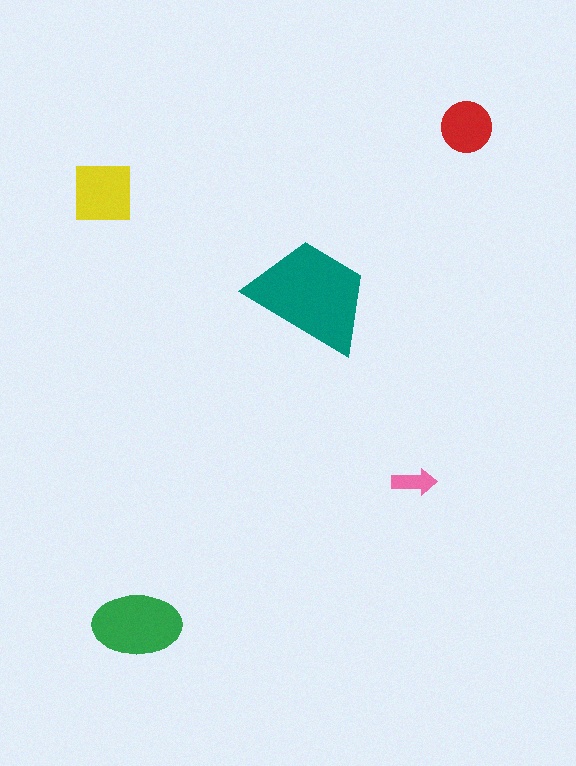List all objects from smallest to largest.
The pink arrow, the red circle, the yellow square, the green ellipse, the teal trapezoid.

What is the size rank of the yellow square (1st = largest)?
3rd.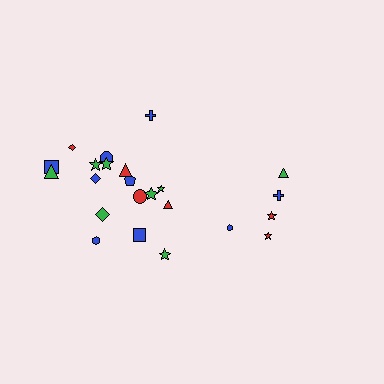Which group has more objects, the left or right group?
The left group.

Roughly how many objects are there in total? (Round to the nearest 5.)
Roughly 25 objects in total.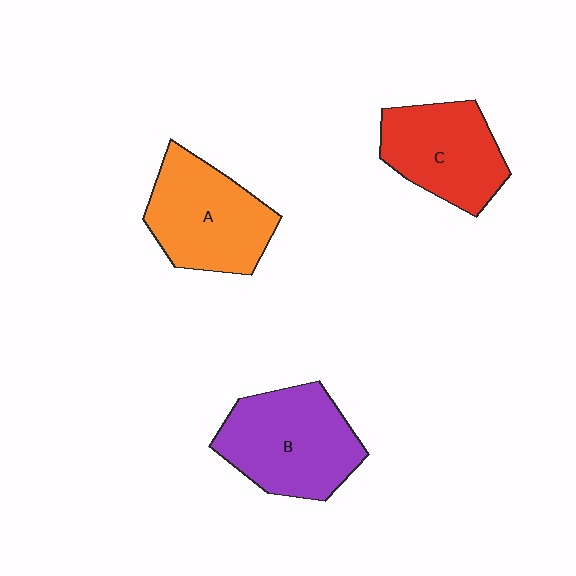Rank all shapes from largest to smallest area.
From largest to smallest: B (purple), A (orange), C (red).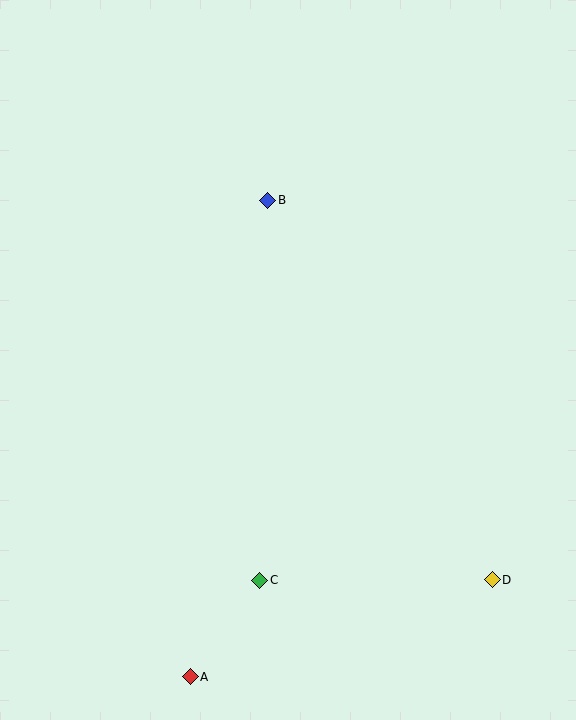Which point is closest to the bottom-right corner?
Point D is closest to the bottom-right corner.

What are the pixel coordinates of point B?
Point B is at (268, 200).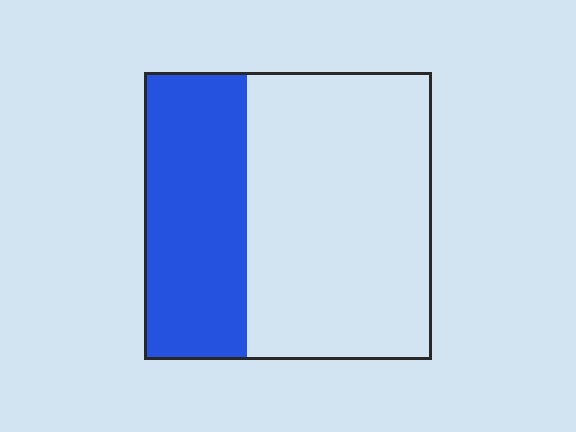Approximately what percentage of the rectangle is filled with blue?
Approximately 35%.